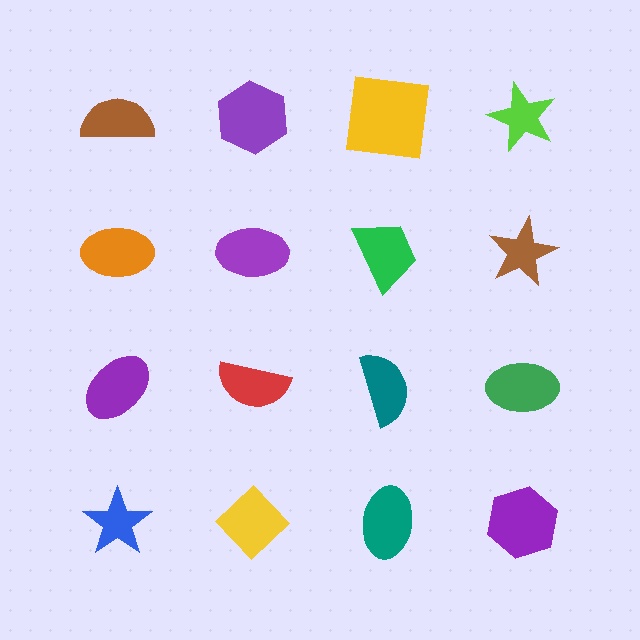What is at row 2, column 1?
An orange ellipse.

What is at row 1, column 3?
A yellow square.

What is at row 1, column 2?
A purple hexagon.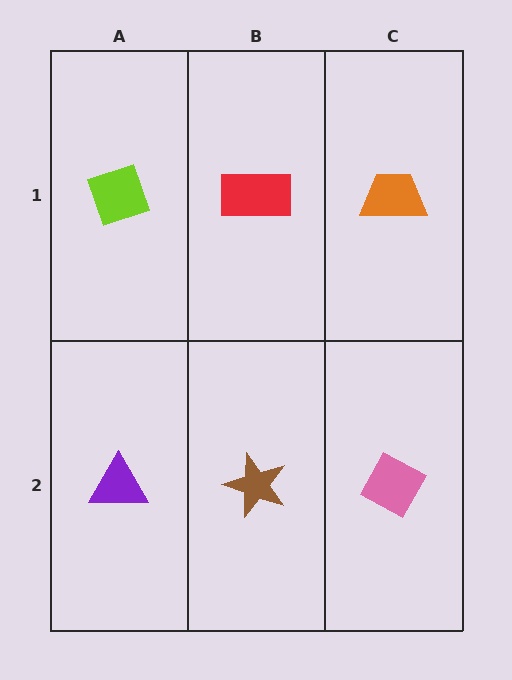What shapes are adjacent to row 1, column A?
A purple triangle (row 2, column A), a red rectangle (row 1, column B).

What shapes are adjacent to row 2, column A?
A lime diamond (row 1, column A), a brown star (row 2, column B).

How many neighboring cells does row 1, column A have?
2.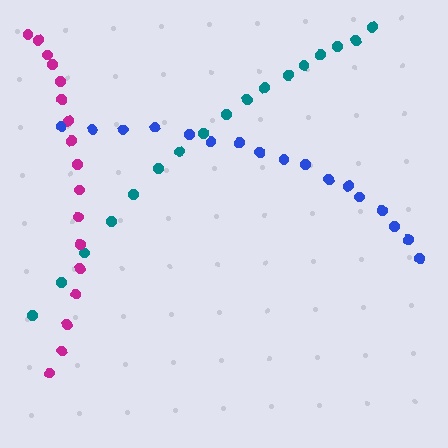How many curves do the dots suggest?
There are 3 distinct paths.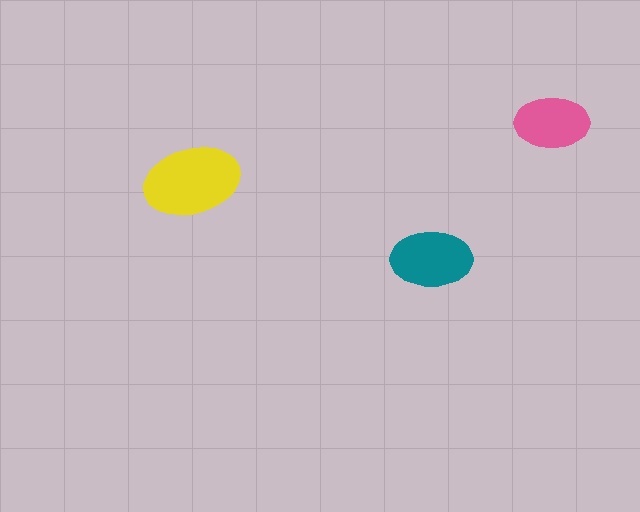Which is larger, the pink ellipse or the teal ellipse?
The teal one.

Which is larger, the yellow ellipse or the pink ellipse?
The yellow one.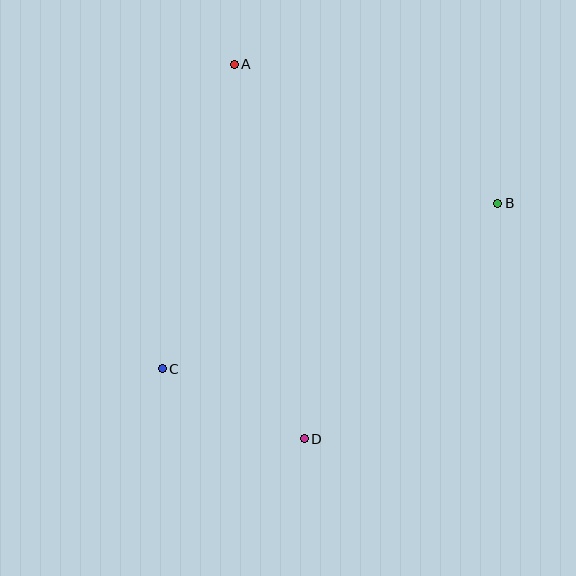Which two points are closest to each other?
Points C and D are closest to each other.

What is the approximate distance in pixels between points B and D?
The distance between B and D is approximately 305 pixels.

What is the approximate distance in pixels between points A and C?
The distance between A and C is approximately 313 pixels.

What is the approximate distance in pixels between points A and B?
The distance between A and B is approximately 298 pixels.